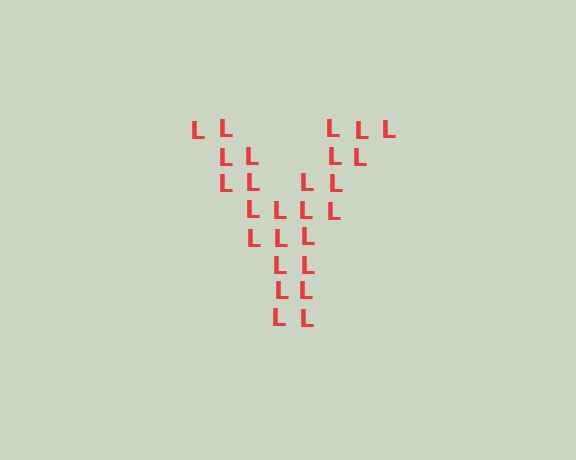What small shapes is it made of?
It is made of small letter L's.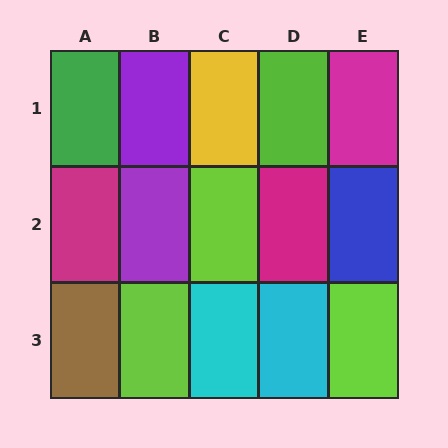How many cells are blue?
1 cell is blue.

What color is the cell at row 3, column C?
Cyan.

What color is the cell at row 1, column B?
Purple.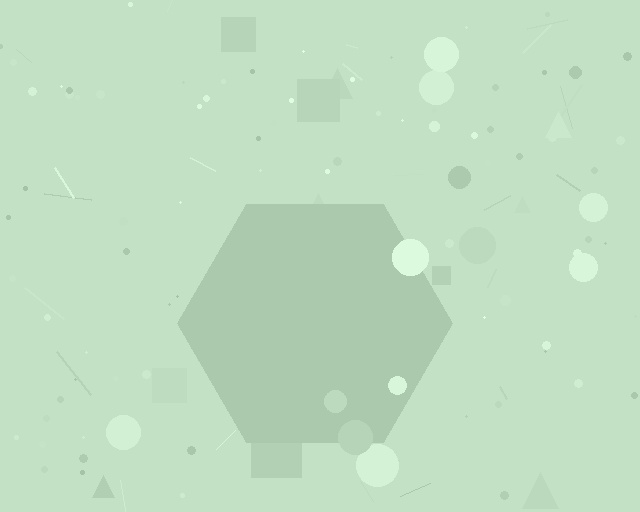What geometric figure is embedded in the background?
A hexagon is embedded in the background.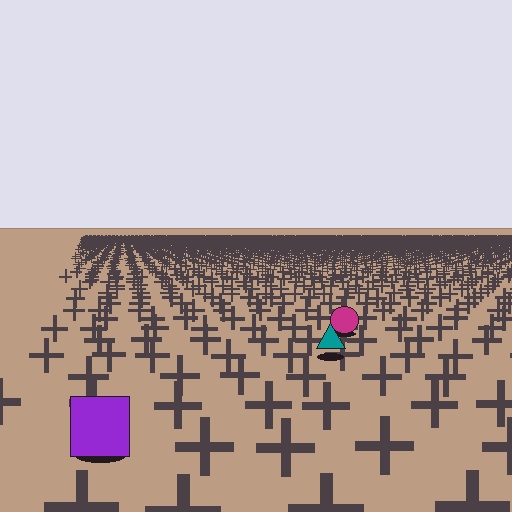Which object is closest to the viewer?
The purple square is closest. The texture marks near it are larger and more spread out.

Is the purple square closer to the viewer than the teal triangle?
Yes. The purple square is closer — you can tell from the texture gradient: the ground texture is coarser near it.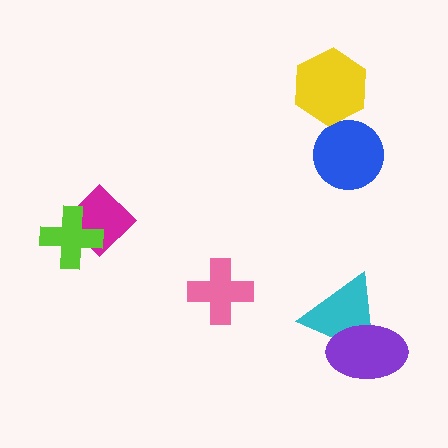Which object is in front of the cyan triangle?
The purple ellipse is in front of the cyan triangle.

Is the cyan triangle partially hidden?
Yes, it is partially covered by another shape.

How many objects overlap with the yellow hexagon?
0 objects overlap with the yellow hexagon.